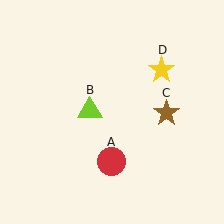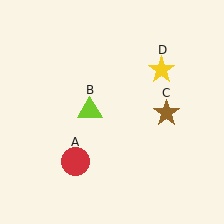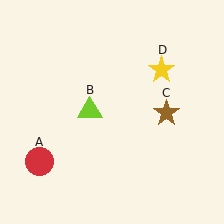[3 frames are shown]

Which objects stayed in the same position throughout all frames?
Lime triangle (object B) and brown star (object C) and yellow star (object D) remained stationary.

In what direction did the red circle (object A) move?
The red circle (object A) moved left.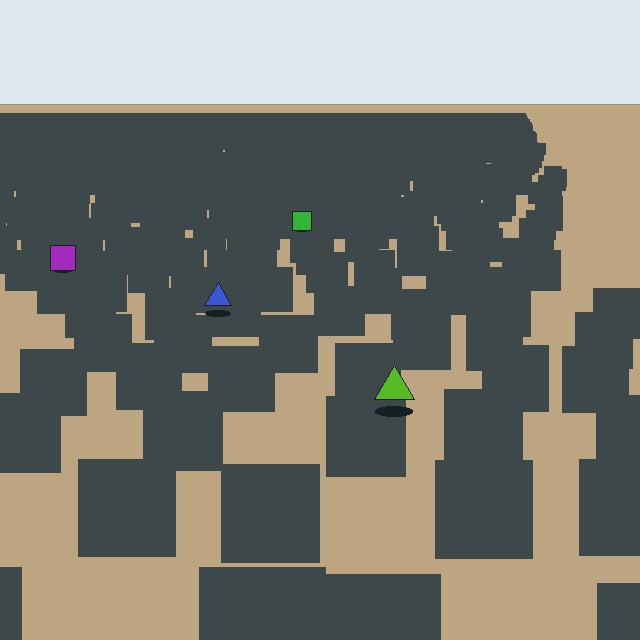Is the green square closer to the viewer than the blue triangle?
No. The blue triangle is closer — you can tell from the texture gradient: the ground texture is coarser near it.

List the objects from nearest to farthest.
From nearest to farthest: the lime triangle, the blue triangle, the purple square, the green square.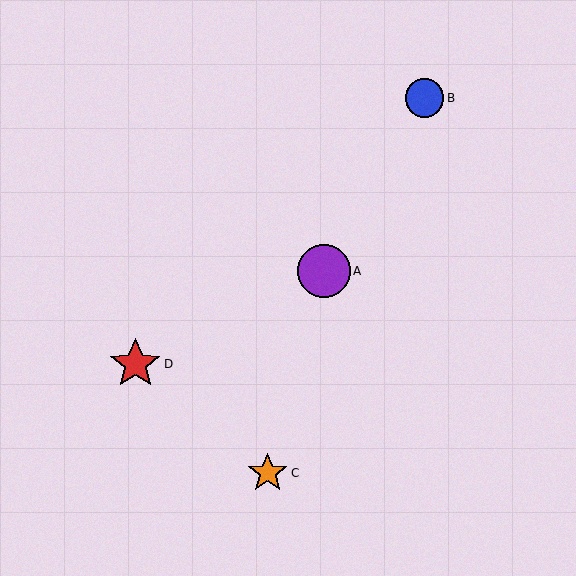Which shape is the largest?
The purple circle (labeled A) is the largest.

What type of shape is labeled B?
Shape B is a blue circle.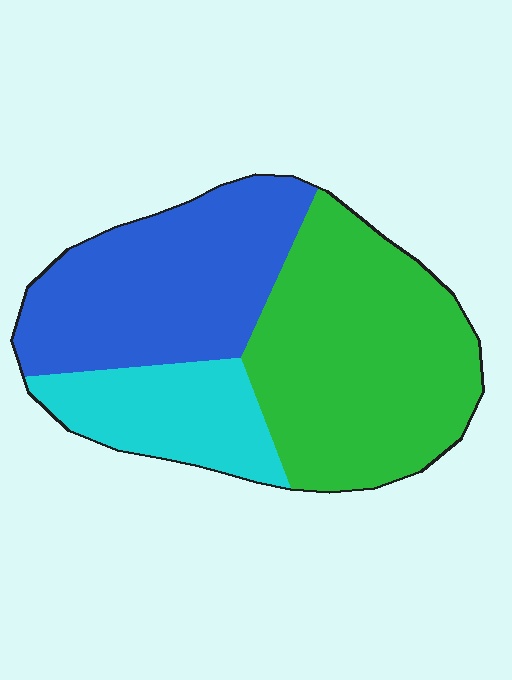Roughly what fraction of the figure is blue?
Blue takes up about three eighths (3/8) of the figure.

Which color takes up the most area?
Green, at roughly 45%.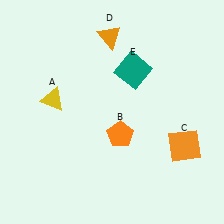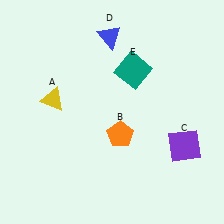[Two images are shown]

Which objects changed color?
C changed from orange to purple. D changed from orange to blue.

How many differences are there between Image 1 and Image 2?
There are 2 differences between the two images.